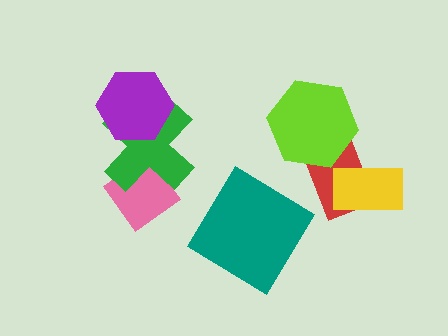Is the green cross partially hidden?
Yes, it is partially covered by another shape.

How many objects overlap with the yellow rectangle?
1 object overlaps with the yellow rectangle.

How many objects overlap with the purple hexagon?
1 object overlaps with the purple hexagon.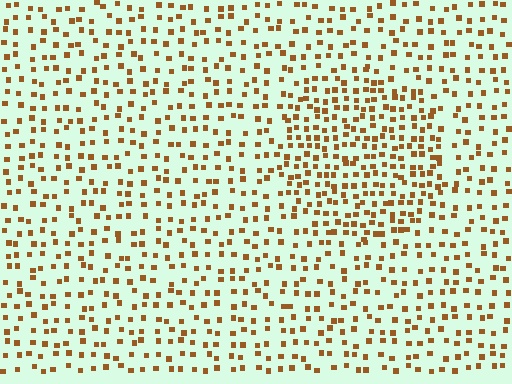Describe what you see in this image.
The image contains small brown elements arranged at two different densities. A circle-shaped region is visible where the elements are more densely packed than the surrounding area.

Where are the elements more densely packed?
The elements are more densely packed inside the circle boundary.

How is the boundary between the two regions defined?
The boundary is defined by a change in element density (approximately 1.7x ratio). All elements are the same color, size, and shape.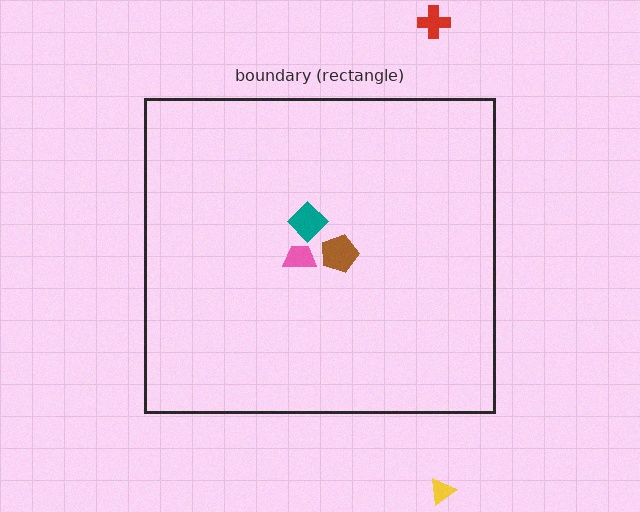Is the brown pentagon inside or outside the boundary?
Inside.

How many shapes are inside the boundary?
3 inside, 2 outside.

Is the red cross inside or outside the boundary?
Outside.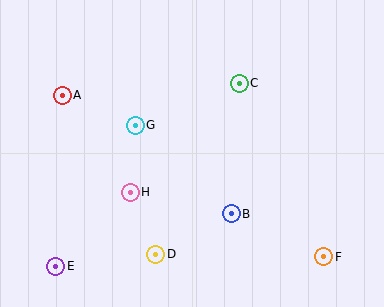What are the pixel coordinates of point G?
Point G is at (135, 125).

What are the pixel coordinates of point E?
Point E is at (56, 266).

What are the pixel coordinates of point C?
Point C is at (239, 83).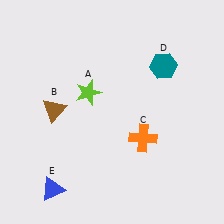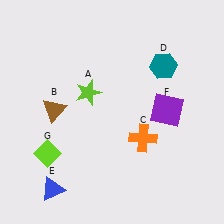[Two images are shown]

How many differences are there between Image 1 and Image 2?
There are 2 differences between the two images.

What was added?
A purple square (F), a lime diamond (G) were added in Image 2.